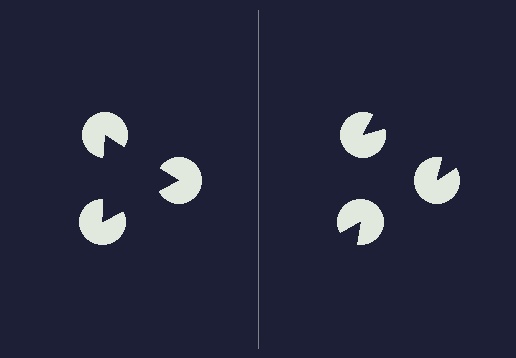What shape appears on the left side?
An illusory triangle.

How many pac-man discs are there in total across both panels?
6 — 3 on each side.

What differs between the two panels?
The pac-man discs are positioned identically on both sides; only the wedge orientations differ. On the left they align to a triangle; on the right they are misaligned.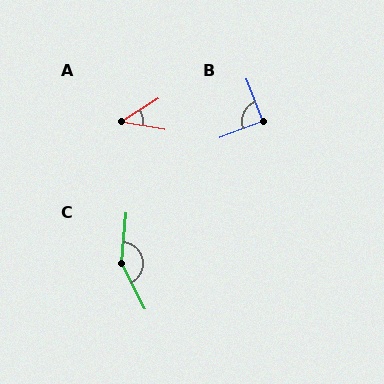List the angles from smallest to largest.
A (42°), B (89°), C (148°).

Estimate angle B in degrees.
Approximately 89 degrees.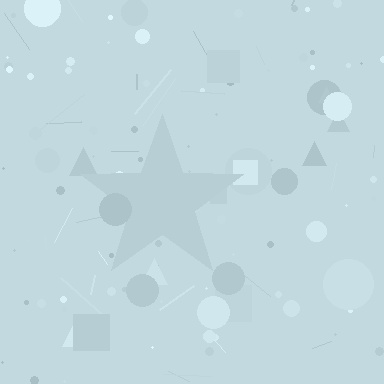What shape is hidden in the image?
A star is hidden in the image.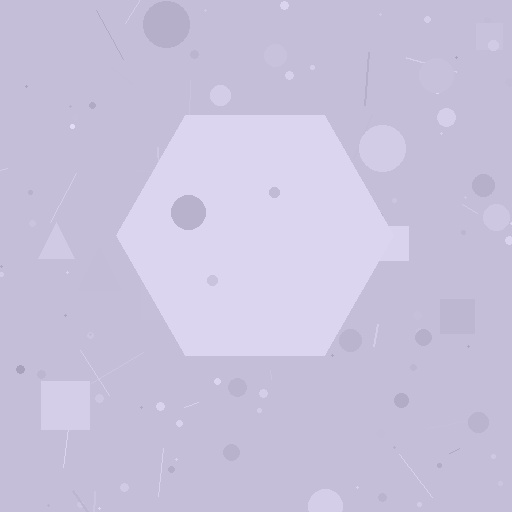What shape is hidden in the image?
A hexagon is hidden in the image.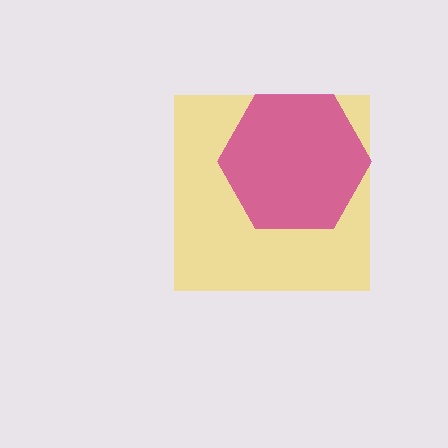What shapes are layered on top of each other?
The layered shapes are: a yellow square, a magenta hexagon.